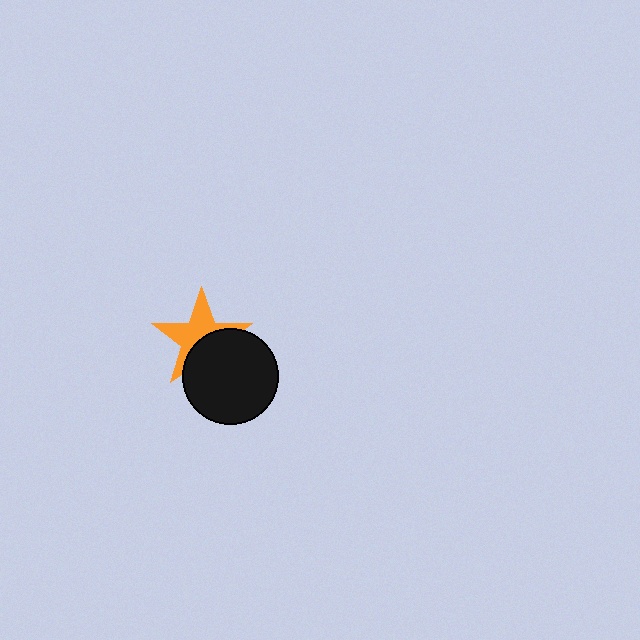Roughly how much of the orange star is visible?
About half of it is visible (roughly 55%).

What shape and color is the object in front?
The object in front is a black circle.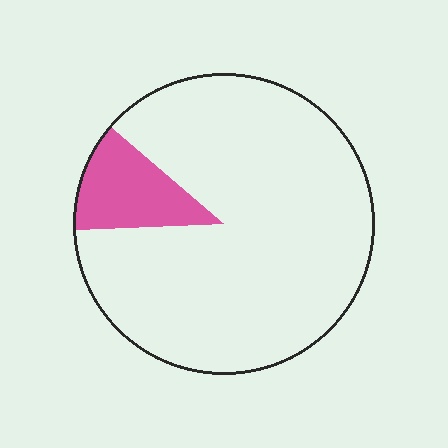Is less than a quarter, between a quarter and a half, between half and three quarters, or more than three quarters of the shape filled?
Less than a quarter.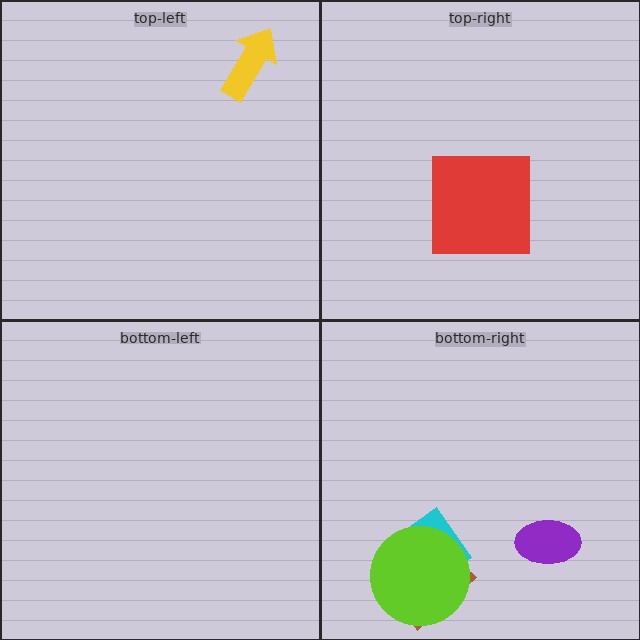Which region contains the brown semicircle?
The bottom-right region.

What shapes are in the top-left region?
The yellow arrow.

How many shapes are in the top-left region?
1.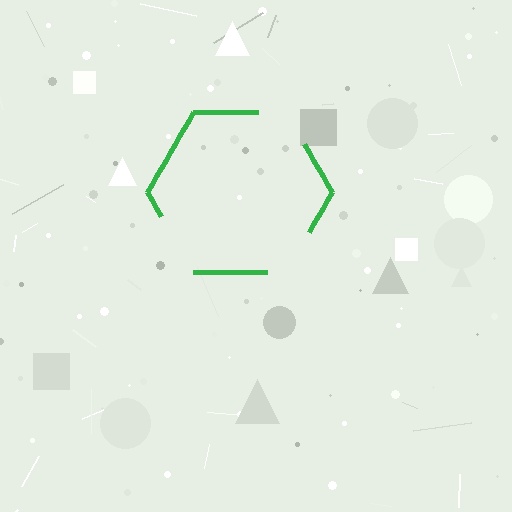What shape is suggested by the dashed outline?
The dashed outline suggests a hexagon.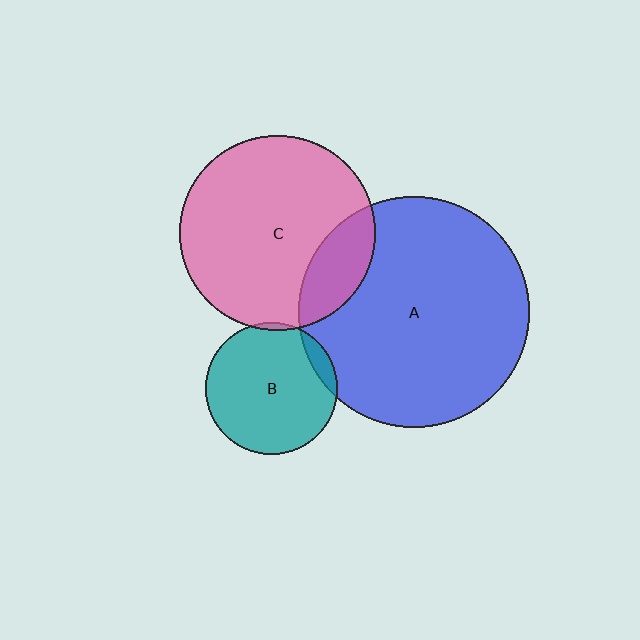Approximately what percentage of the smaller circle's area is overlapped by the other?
Approximately 5%.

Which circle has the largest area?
Circle A (blue).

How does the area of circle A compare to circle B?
Approximately 3.1 times.